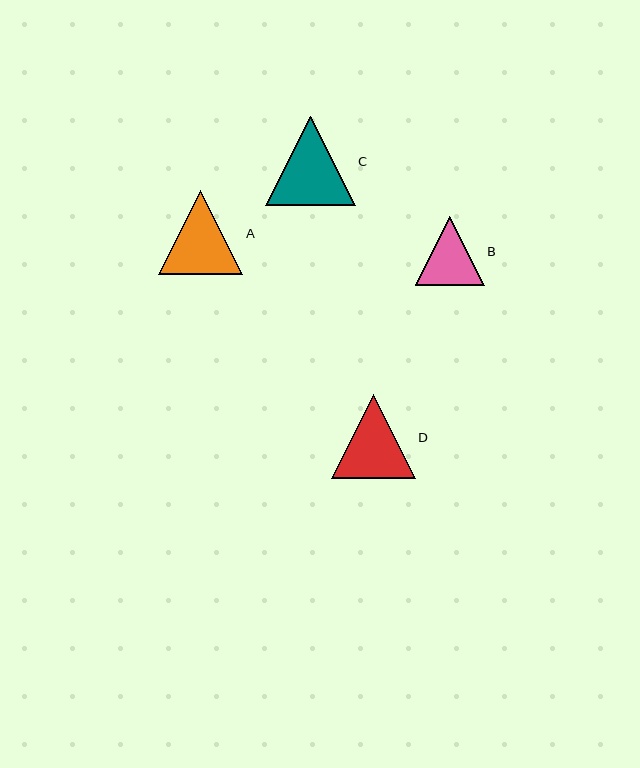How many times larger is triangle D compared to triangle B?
Triangle D is approximately 1.2 times the size of triangle B.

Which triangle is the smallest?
Triangle B is the smallest with a size of approximately 69 pixels.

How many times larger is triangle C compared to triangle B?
Triangle C is approximately 1.3 times the size of triangle B.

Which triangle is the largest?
Triangle C is the largest with a size of approximately 89 pixels.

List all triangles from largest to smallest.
From largest to smallest: C, A, D, B.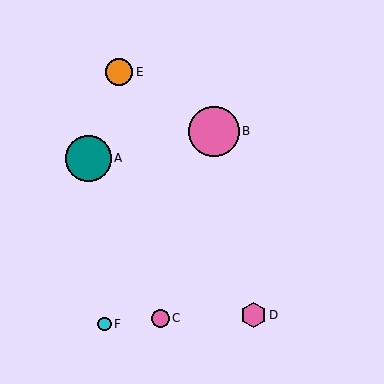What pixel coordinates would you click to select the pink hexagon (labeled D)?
Click at (253, 315) to select the pink hexagon D.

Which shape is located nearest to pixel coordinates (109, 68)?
The orange circle (labeled E) at (119, 72) is nearest to that location.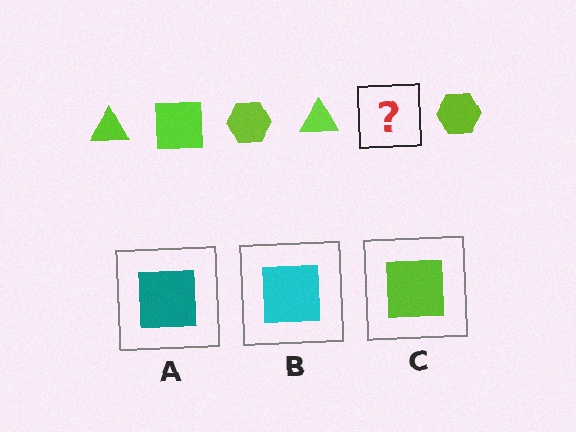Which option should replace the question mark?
Option C.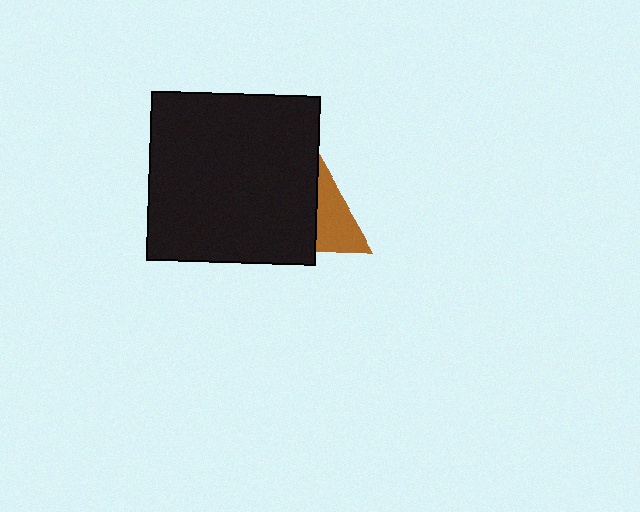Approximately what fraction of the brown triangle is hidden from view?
Roughly 59% of the brown triangle is hidden behind the black square.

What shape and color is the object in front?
The object in front is a black square.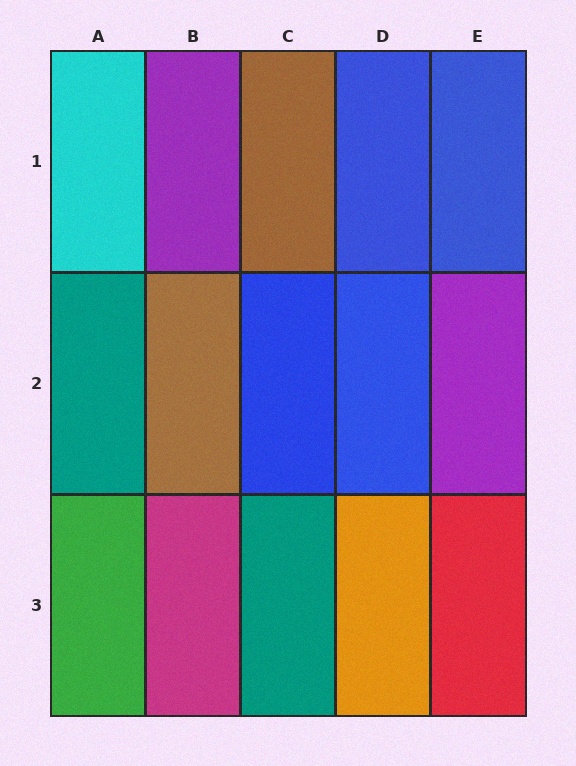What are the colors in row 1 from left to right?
Cyan, purple, brown, blue, blue.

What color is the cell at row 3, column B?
Magenta.